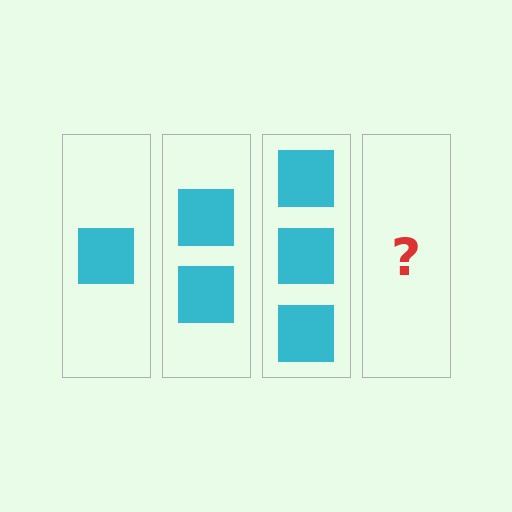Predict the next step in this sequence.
The next step is 4 squares.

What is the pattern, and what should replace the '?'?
The pattern is that each step adds one more square. The '?' should be 4 squares.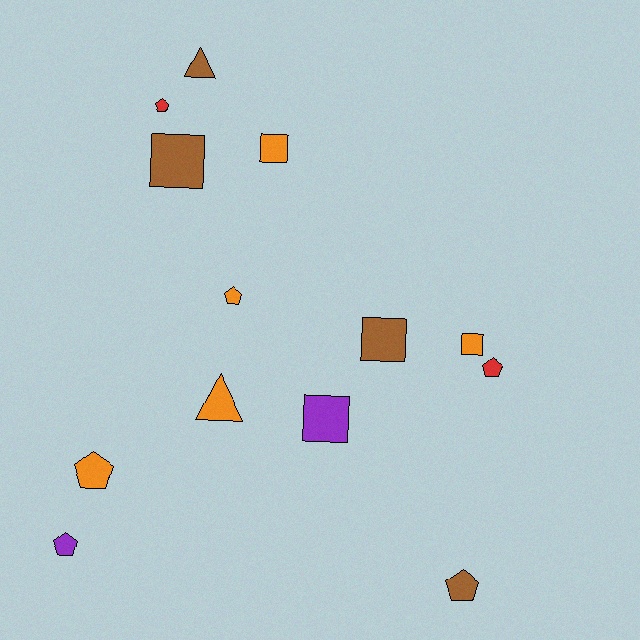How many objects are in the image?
There are 13 objects.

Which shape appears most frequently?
Pentagon, with 6 objects.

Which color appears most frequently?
Orange, with 5 objects.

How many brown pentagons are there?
There is 1 brown pentagon.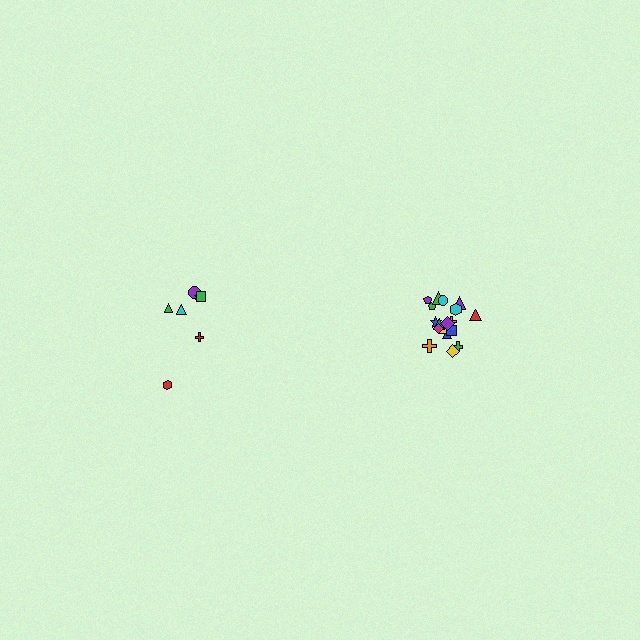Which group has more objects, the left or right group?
The right group.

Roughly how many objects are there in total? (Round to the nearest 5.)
Roughly 25 objects in total.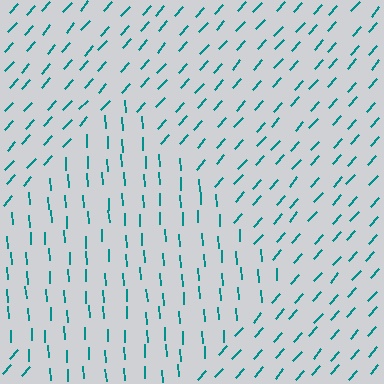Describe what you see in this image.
The image is filled with small teal line segments. A diamond region in the image has lines oriented differently from the surrounding lines, creating a visible texture boundary.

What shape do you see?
I see a diamond.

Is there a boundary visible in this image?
Yes, there is a texture boundary formed by a change in line orientation.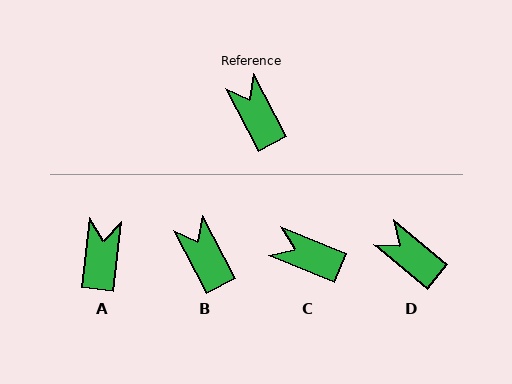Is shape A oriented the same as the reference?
No, it is off by about 34 degrees.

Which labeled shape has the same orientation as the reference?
B.